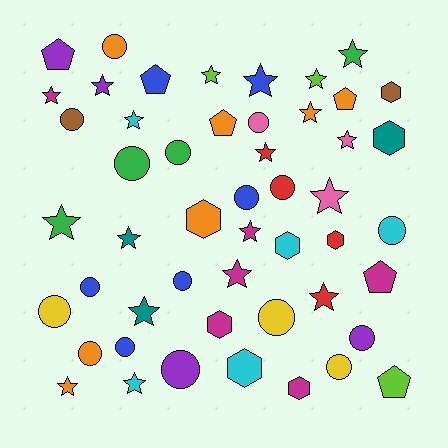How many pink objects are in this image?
There are 3 pink objects.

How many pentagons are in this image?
There are 6 pentagons.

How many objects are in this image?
There are 50 objects.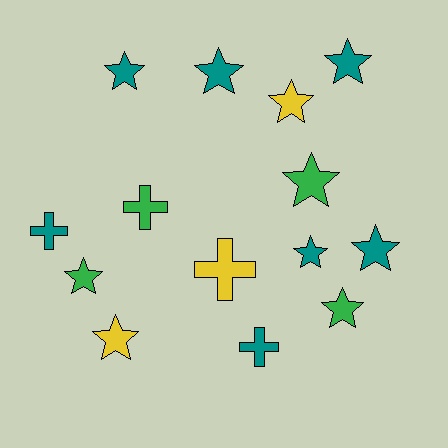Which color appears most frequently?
Teal, with 7 objects.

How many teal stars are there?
There are 5 teal stars.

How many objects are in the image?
There are 14 objects.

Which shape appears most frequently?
Star, with 10 objects.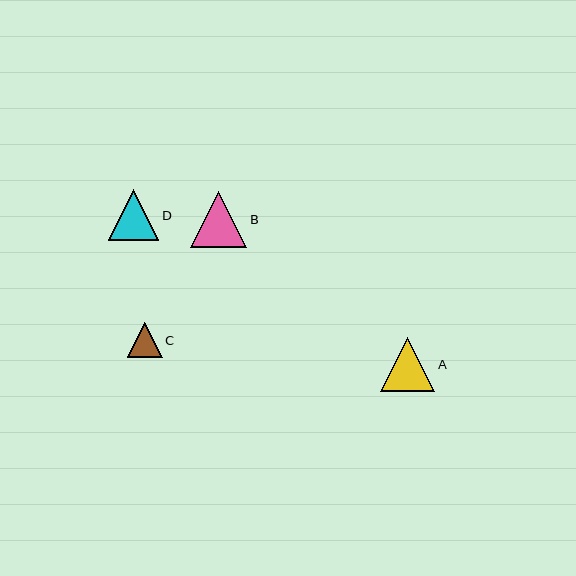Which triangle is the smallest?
Triangle C is the smallest with a size of approximately 35 pixels.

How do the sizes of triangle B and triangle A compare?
Triangle B and triangle A are approximately the same size.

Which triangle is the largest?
Triangle B is the largest with a size of approximately 57 pixels.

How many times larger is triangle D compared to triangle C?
Triangle D is approximately 1.5 times the size of triangle C.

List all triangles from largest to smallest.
From largest to smallest: B, A, D, C.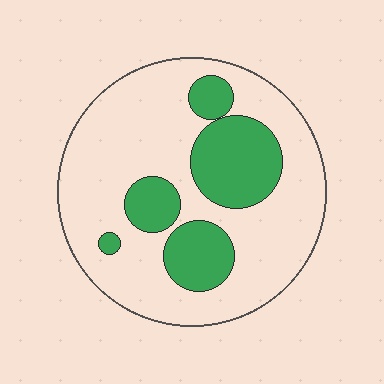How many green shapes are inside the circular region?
5.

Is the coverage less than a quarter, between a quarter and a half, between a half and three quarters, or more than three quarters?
Between a quarter and a half.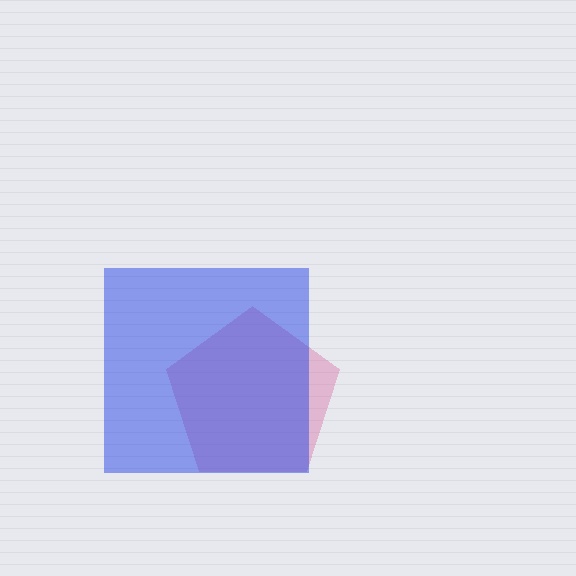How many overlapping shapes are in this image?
There are 2 overlapping shapes in the image.